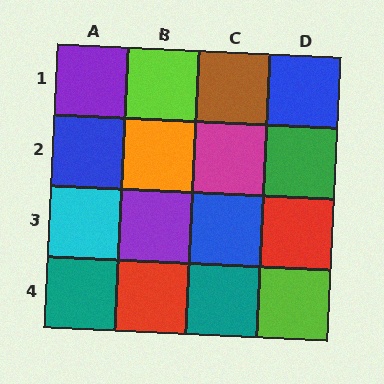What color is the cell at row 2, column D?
Green.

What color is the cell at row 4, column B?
Red.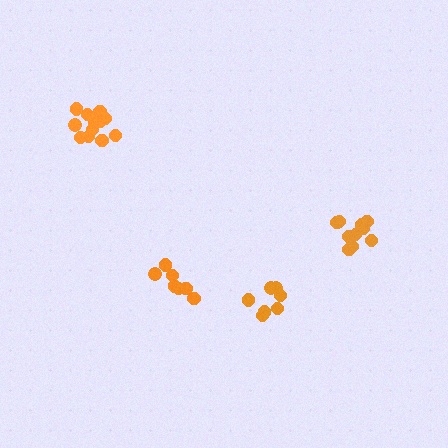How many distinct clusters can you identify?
There are 4 distinct clusters.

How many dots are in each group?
Group 1: 13 dots, Group 2: 7 dots, Group 3: 7 dots, Group 4: 10 dots (37 total).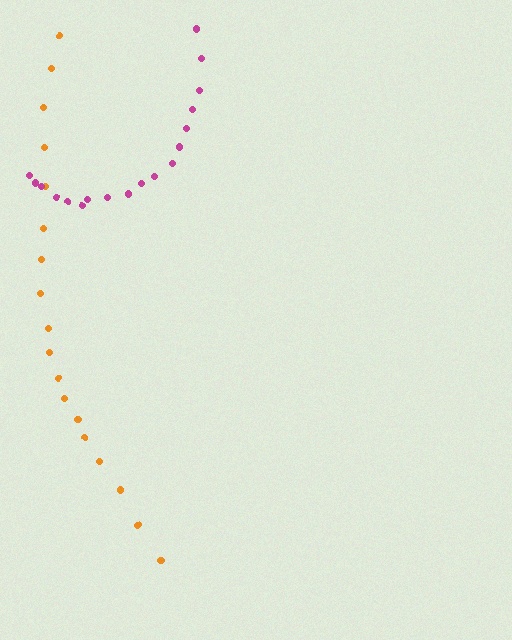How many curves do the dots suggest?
There are 2 distinct paths.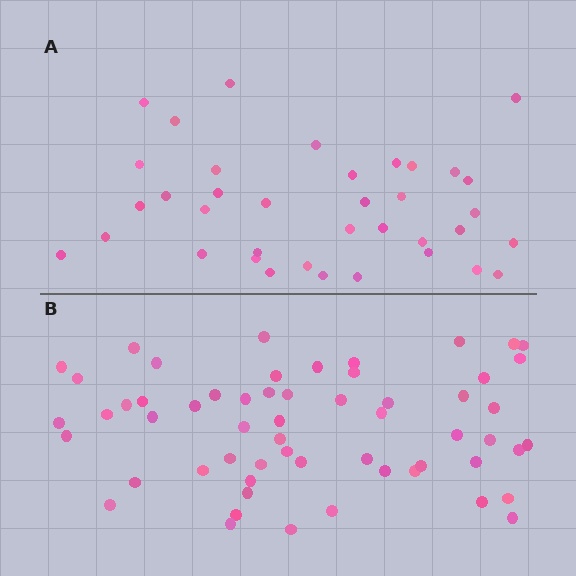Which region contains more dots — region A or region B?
Region B (the bottom region) has more dots.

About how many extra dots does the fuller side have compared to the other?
Region B has approximately 20 more dots than region A.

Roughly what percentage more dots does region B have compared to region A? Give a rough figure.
About 55% more.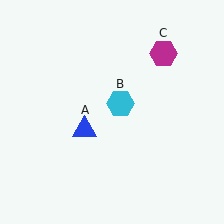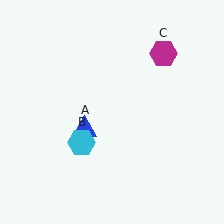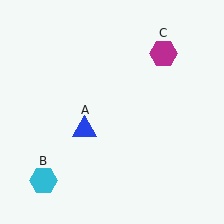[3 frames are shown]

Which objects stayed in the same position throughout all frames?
Blue triangle (object A) and magenta hexagon (object C) remained stationary.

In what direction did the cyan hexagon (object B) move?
The cyan hexagon (object B) moved down and to the left.